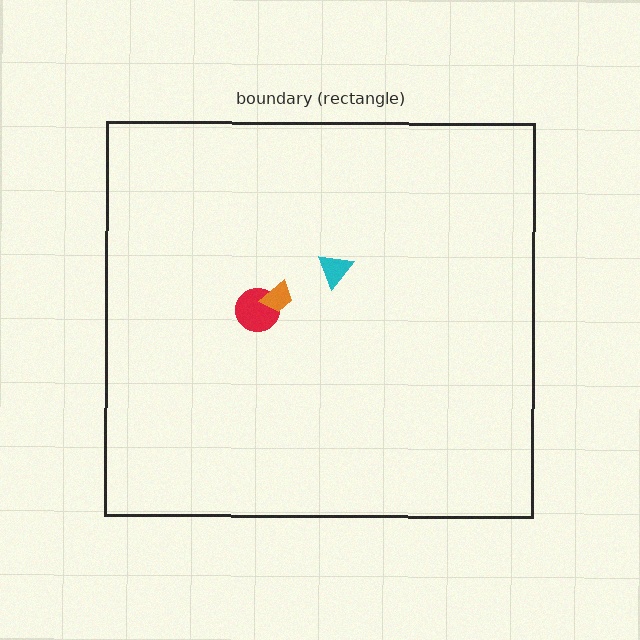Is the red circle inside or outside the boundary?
Inside.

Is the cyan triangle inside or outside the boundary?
Inside.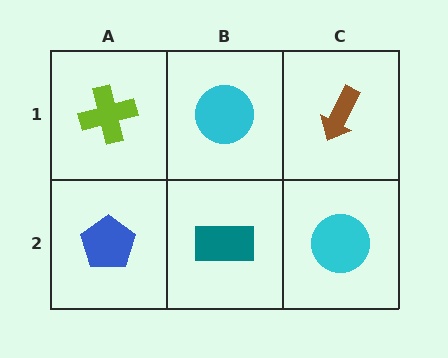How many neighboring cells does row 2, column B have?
3.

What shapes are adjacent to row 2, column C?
A brown arrow (row 1, column C), a teal rectangle (row 2, column B).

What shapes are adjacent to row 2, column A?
A lime cross (row 1, column A), a teal rectangle (row 2, column B).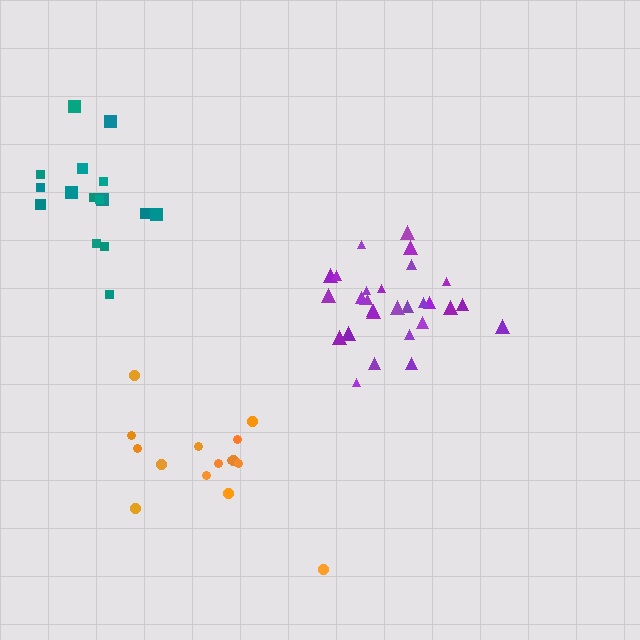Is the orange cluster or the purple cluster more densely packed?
Purple.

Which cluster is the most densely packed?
Purple.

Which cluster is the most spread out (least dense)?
Orange.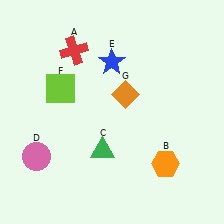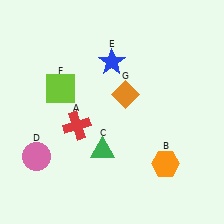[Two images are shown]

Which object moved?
The red cross (A) moved down.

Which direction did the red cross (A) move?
The red cross (A) moved down.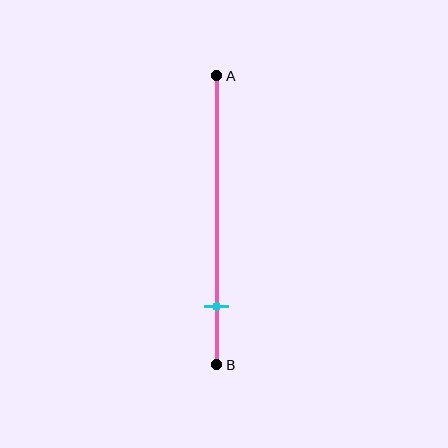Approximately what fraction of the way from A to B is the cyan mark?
The cyan mark is approximately 80% of the way from A to B.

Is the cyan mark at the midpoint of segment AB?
No, the mark is at about 80% from A, not at the 50% midpoint.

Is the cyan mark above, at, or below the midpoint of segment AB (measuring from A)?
The cyan mark is below the midpoint of segment AB.